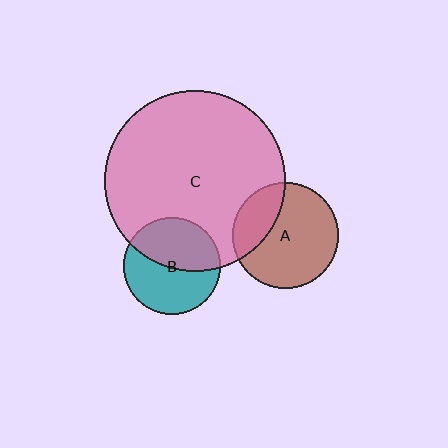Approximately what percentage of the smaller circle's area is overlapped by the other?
Approximately 30%.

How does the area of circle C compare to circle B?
Approximately 3.5 times.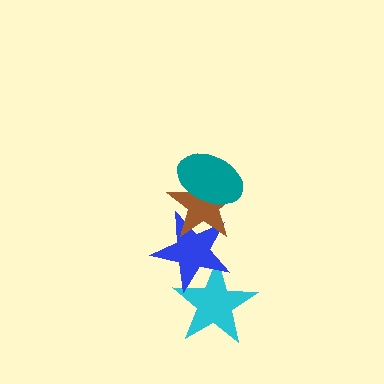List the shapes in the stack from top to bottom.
From top to bottom: the teal ellipse, the brown star, the blue star, the cyan star.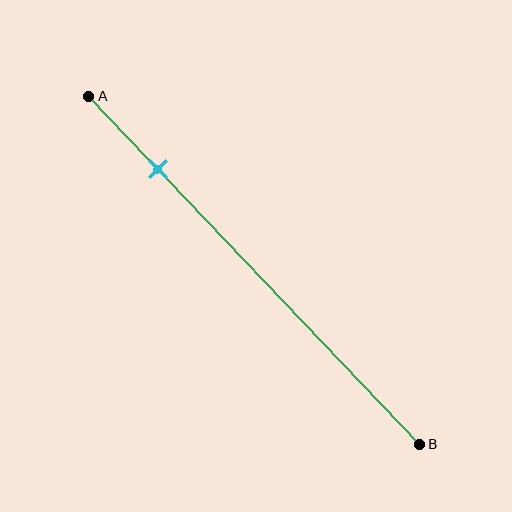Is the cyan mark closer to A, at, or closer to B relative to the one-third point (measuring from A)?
The cyan mark is closer to point A than the one-third point of segment AB.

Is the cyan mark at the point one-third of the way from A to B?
No, the mark is at about 20% from A, not at the 33% one-third point.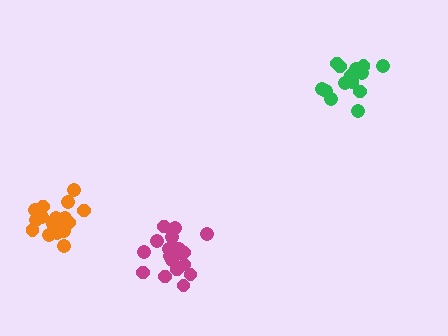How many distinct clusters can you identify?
There are 3 distinct clusters.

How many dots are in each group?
Group 1: 16 dots, Group 2: 19 dots, Group 3: 18 dots (53 total).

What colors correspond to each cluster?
The clusters are colored: green, magenta, orange.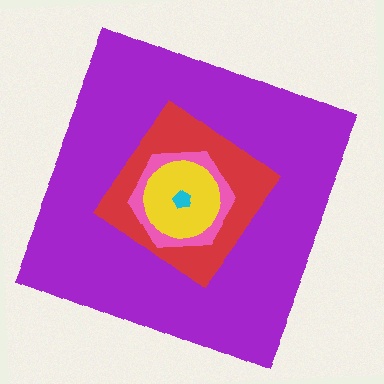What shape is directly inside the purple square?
The red diamond.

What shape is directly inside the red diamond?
The pink hexagon.